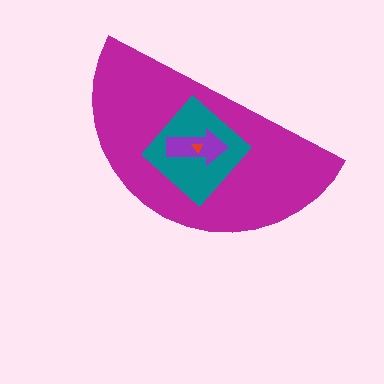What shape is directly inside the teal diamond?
The purple arrow.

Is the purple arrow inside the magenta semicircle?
Yes.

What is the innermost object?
The red triangle.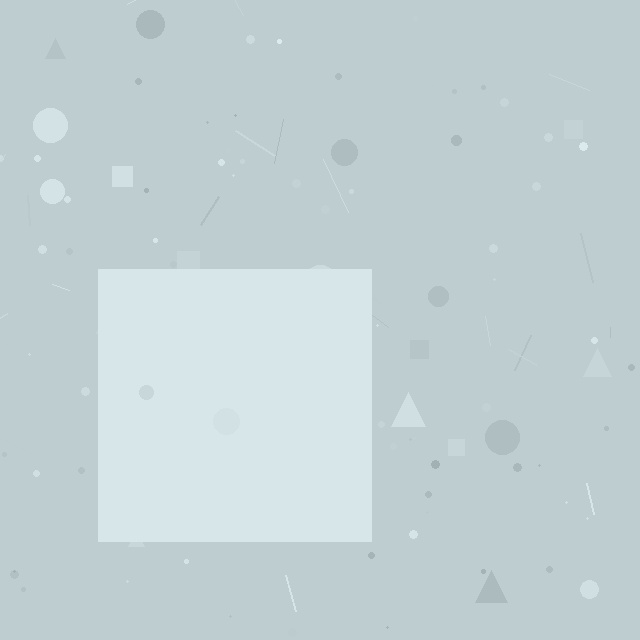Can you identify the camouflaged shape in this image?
The camouflaged shape is a square.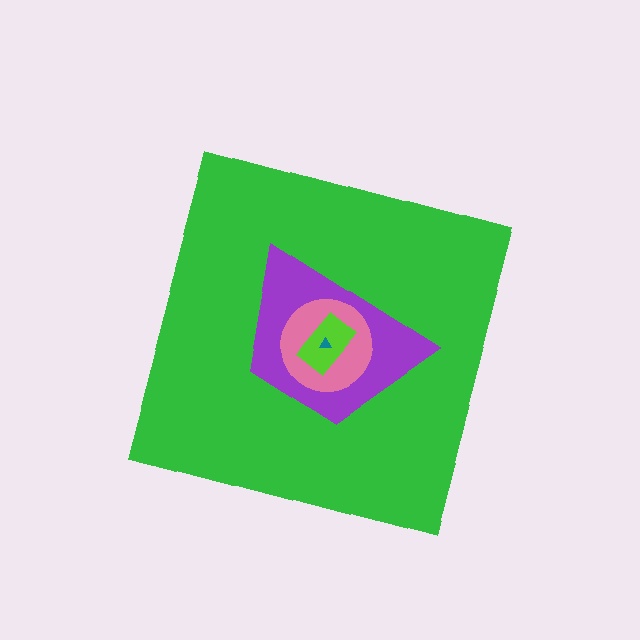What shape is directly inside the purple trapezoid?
The pink circle.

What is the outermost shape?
The green square.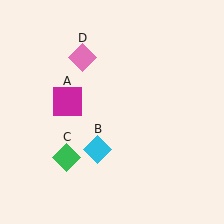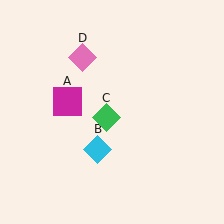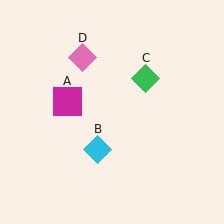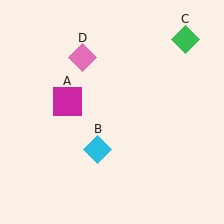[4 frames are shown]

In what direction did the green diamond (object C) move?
The green diamond (object C) moved up and to the right.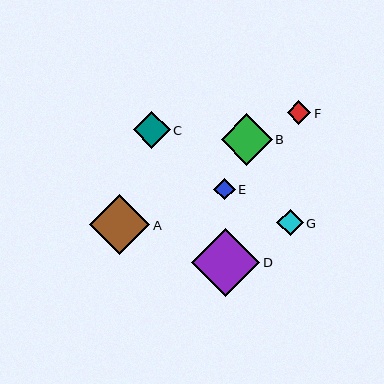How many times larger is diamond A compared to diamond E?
Diamond A is approximately 2.8 times the size of diamond E.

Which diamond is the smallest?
Diamond E is the smallest with a size of approximately 22 pixels.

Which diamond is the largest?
Diamond D is the largest with a size of approximately 68 pixels.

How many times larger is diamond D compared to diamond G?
Diamond D is approximately 2.6 times the size of diamond G.